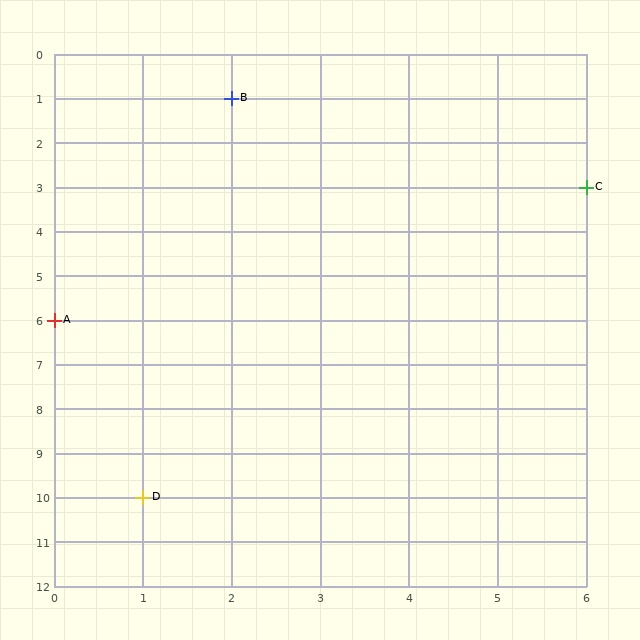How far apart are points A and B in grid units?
Points A and B are 2 columns and 5 rows apart (about 5.4 grid units diagonally).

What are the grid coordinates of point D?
Point D is at grid coordinates (1, 10).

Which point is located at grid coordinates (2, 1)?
Point B is at (2, 1).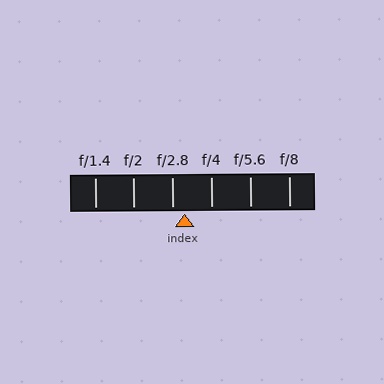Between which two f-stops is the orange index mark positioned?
The index mark is between f/2.8 and f/4.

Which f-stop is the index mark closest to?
The index mark is closest to f/2.8.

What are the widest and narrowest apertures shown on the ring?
The widest aperture shown is f/1.4 and the narrowest is f/8.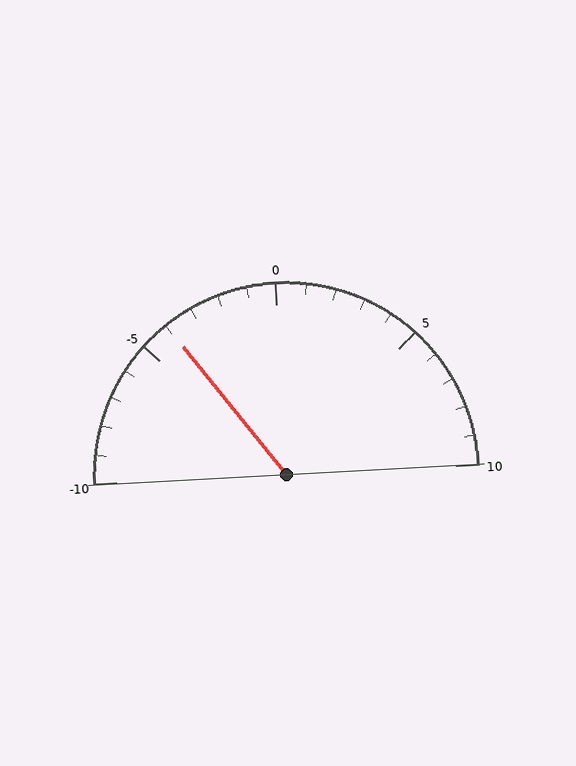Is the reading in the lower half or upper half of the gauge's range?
The reading is in the lower half of the range (-10 to 10).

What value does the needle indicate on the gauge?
The needle indicates approximately -4.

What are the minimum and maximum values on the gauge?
The gauge ranges from -10 to 10.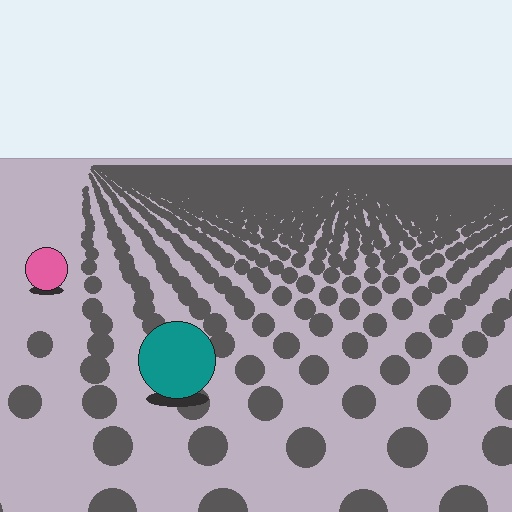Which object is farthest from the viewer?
The pink circle is farthest from the viewer. It appears smaller and the ground texture around it is denser.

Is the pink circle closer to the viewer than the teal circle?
No. The teal circle is closer — you can tell from the texture gradient: the ground texture is coarser near it.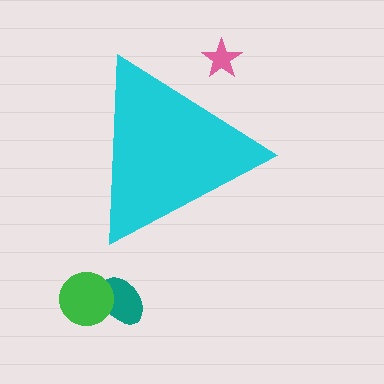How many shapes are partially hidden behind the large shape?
1 shape is partially hidden.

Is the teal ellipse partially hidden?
No, the teal ellipse is fully visible.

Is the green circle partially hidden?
No, the green circle is fully visible.